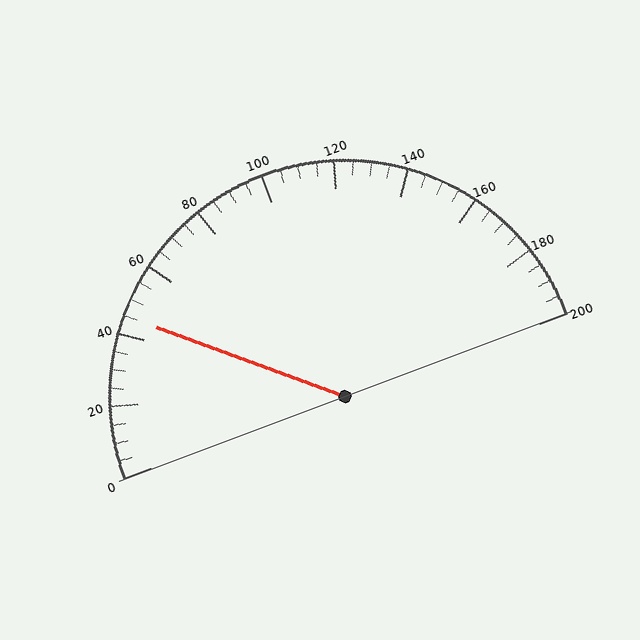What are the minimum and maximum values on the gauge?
The gauge ranges from 0 to 200.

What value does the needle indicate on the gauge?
The needle indicates approximately 45.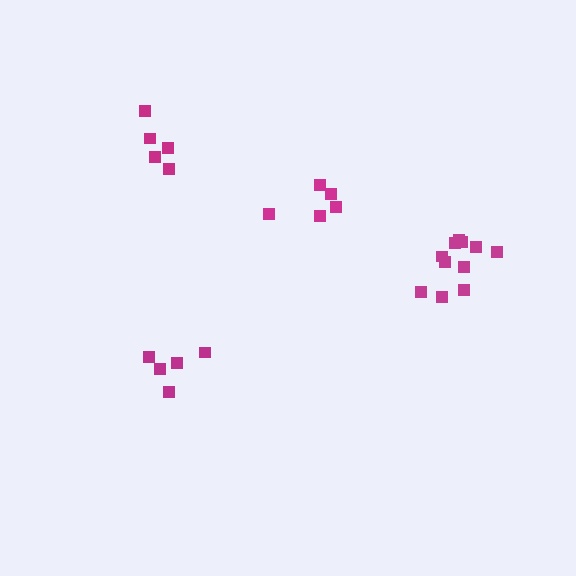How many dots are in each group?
Group 1: 11 dots, Group 2: 5 dots, Group 3: 5 dots, Group 4: 5 dots (26 total).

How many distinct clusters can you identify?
There are 4 distinct clusters.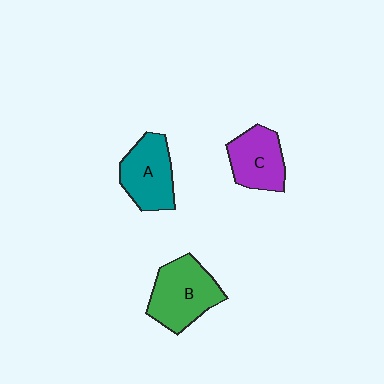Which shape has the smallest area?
Shape C (purple).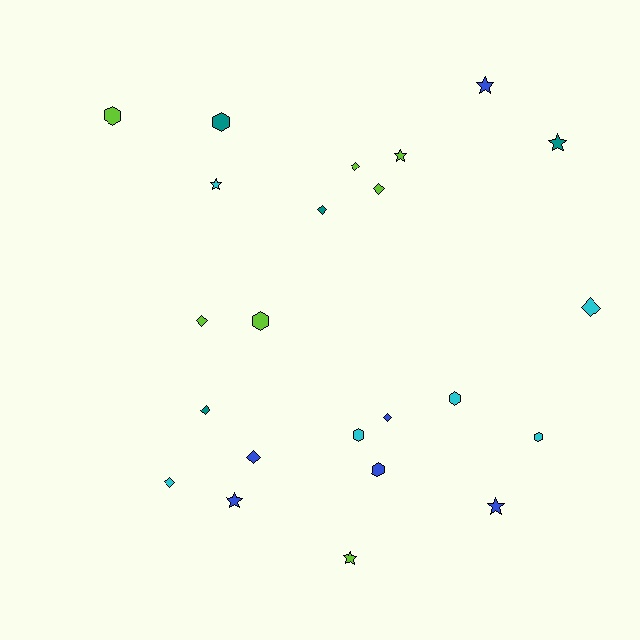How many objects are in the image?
There are 23 objects.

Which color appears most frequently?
Lime, with 7 objects.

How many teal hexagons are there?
There is 1 teal hexagon.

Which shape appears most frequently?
Diamond, with 9 objects.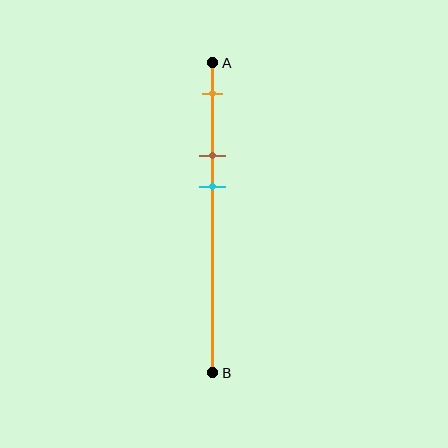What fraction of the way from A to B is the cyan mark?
The cyan mark is approximately 40% (0.4) of the way from A to B.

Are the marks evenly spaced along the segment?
Yes, the marks are approximately evenly spaced.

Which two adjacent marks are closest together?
The brown and cyan marks are the closest adjacent pair.